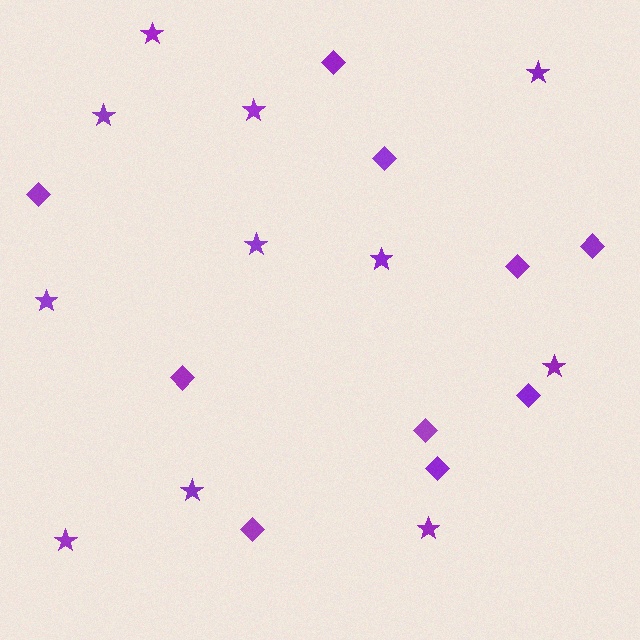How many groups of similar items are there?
There are 2 groups: one group of stars (11) and one group of diamonds (10).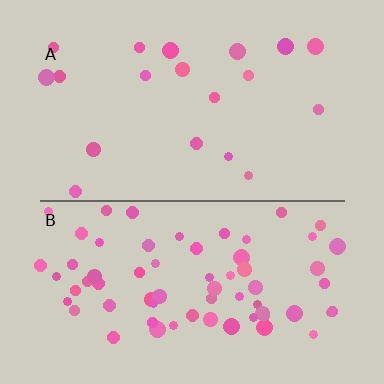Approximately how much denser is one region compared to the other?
Approximately 3.5× — region B over region A.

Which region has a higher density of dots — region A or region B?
B (the bottom).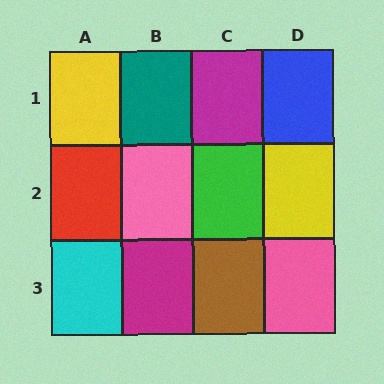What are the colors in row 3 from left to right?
Cyan, magenta, brown, pink.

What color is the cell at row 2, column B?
Pink.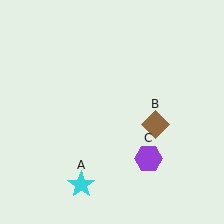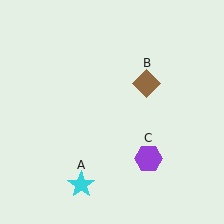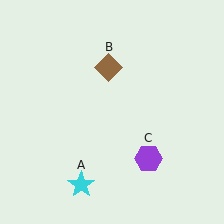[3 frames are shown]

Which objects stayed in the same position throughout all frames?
Cyan star (object A) and purple hexagon (object C) remained stationary.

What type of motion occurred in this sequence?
The brown diamond (object B) rotated counterclockwise around the center of the scene.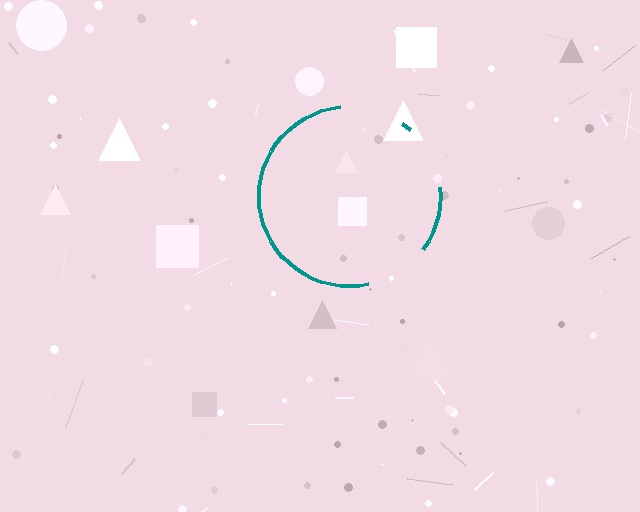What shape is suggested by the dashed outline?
The dashed outline suggests a circle.